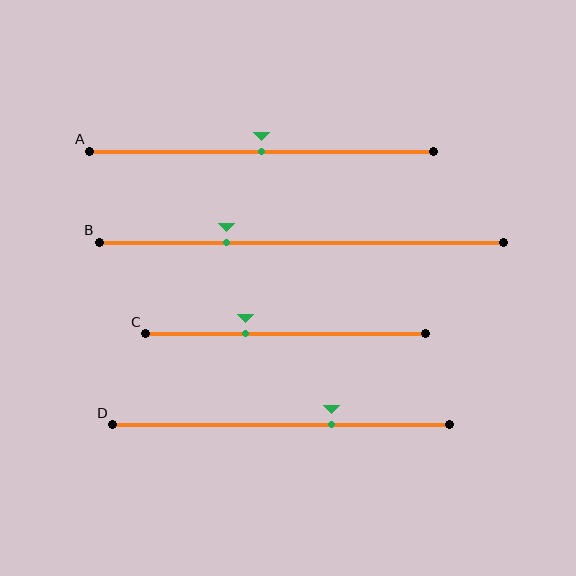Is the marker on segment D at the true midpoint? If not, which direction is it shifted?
No, the marker on segment D is shifted to the right by about 15% of the segment length.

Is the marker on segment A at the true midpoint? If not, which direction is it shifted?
Yes, the marker on segment A is at the true midpoint.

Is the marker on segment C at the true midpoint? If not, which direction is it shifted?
No, the marker on segment C is shifted to the left by about 14% of the segment length.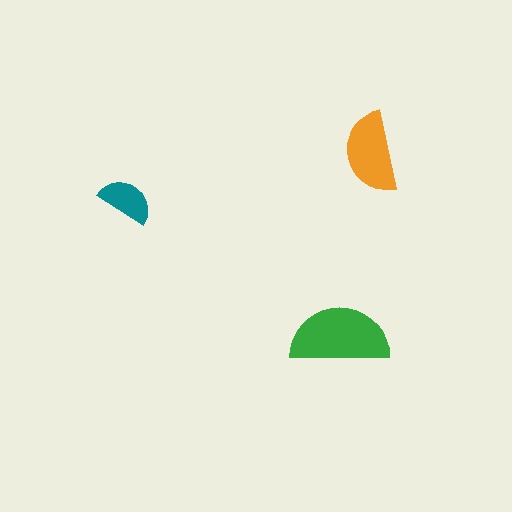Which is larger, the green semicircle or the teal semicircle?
The green one.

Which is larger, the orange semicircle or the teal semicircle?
The orange one.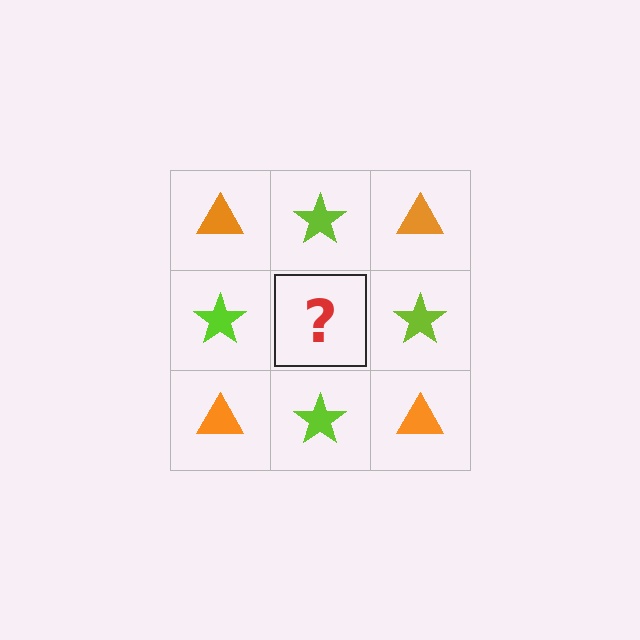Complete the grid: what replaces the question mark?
The question mark should be replaced with an orange triangle.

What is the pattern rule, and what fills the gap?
The rule is that it alternates orange triangle and lime star in a checkerboard pattern. The gap should be filled with an orange triangle.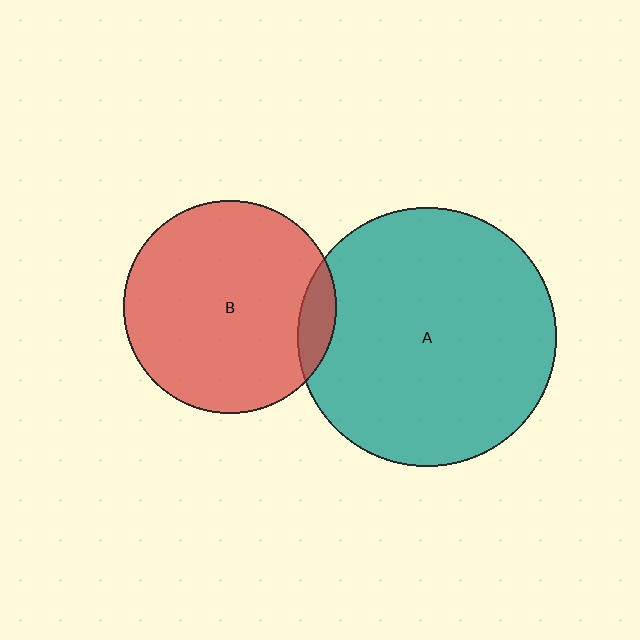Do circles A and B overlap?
Yes.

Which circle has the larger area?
Circle A (teal).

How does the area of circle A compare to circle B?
Approximately 1.5 times.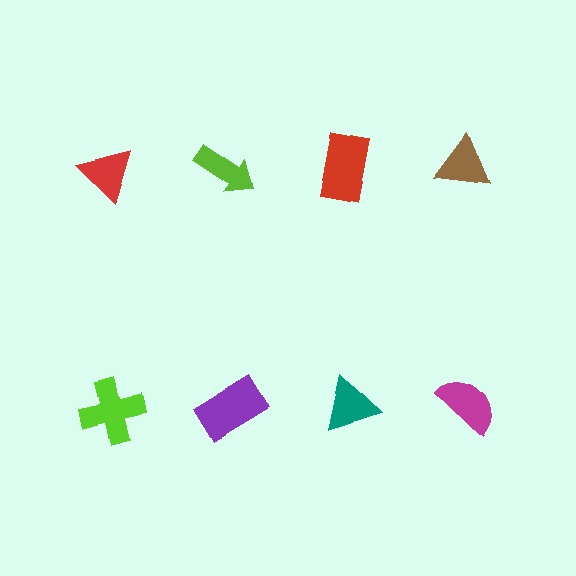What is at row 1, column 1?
A red triangle.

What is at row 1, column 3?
A red rectangle.